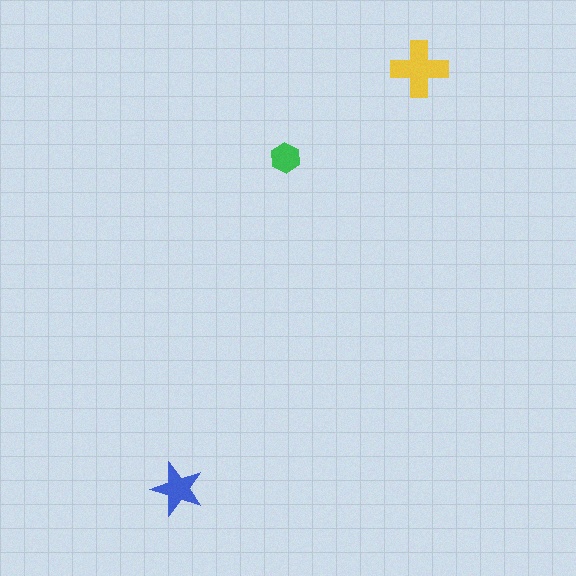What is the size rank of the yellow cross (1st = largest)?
1st.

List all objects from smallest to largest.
The green hexagon, the blue star, the yellow cross.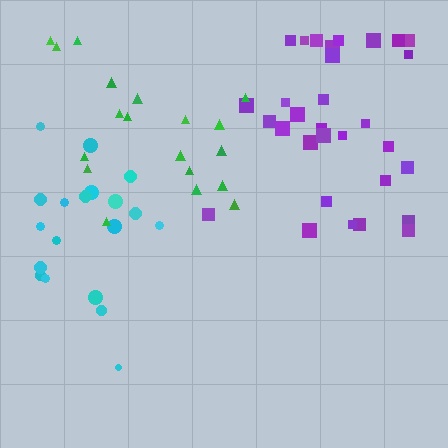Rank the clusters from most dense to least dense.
purple, cyan, green.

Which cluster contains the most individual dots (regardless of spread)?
Purple (31).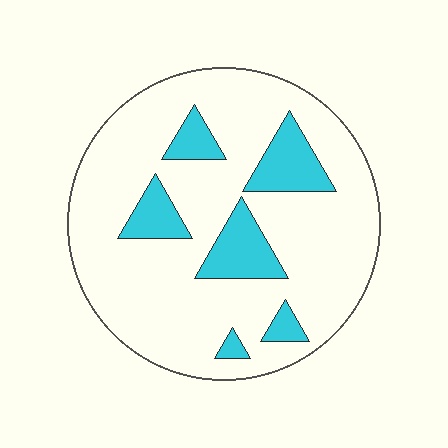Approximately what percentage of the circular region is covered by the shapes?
Approximately 20%.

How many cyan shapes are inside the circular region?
6.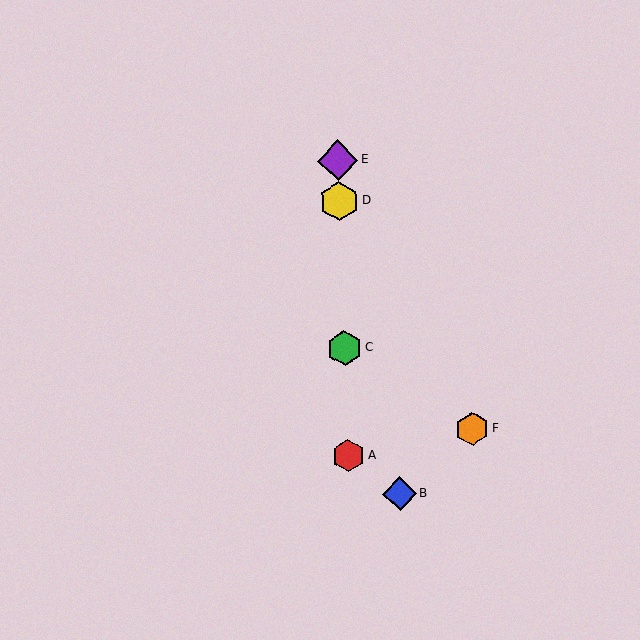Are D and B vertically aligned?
No, D is at x≈339 and B is at x≈400.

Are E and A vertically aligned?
Yes, both are at x≈338.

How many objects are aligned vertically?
4 objects (A, C, D, E) are aligned vertically.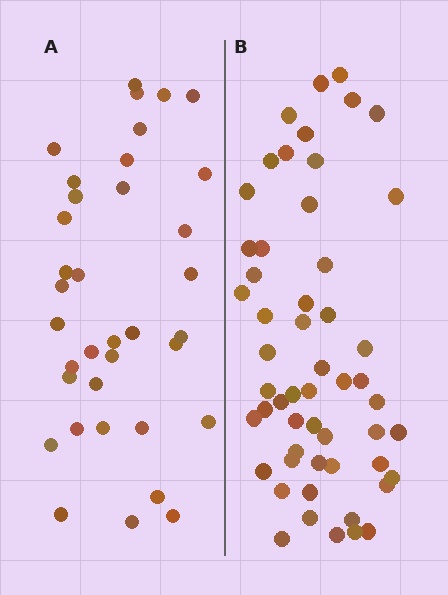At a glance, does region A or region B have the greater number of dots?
Region B (the right region) has more dots.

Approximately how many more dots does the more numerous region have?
Region B has approximately 20 more dots than region A.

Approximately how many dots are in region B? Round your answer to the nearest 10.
About 50 dots. (The exact count is 54, which rounds to 50.)